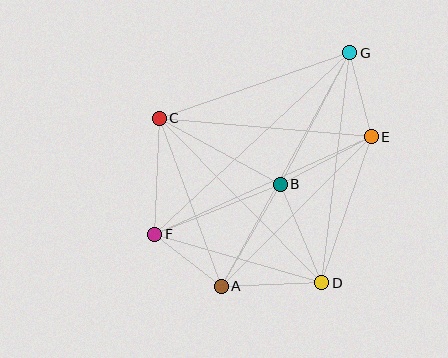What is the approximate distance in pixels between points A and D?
The distance between A and D is approximately 101 pixels.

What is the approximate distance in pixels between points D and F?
The distance between D and F is approximately 174 pixels.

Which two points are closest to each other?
Points A and F are closest to each other.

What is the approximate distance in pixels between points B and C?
The distance between B and C is approximately 138 pixels.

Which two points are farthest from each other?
Points A and G are farthest from each other.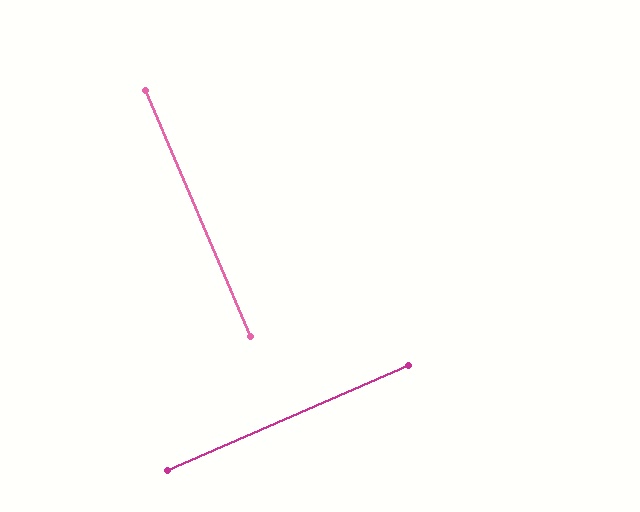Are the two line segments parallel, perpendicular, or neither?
Perpendicular — they meet at approximately 89°.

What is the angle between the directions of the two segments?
Approximately 89 degrees.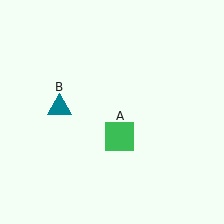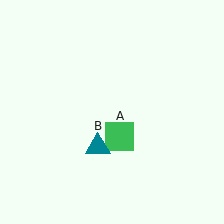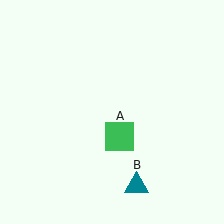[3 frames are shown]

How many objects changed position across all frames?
1 object changed position: teal triangle (object B).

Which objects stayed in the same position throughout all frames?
Green square (object A) remained stationary.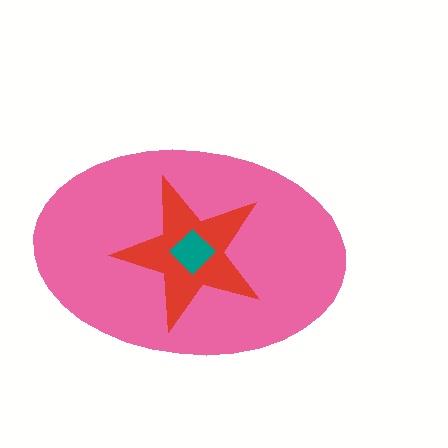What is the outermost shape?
The pink ellipse.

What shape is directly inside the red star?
The teal diamond.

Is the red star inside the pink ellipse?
Yes.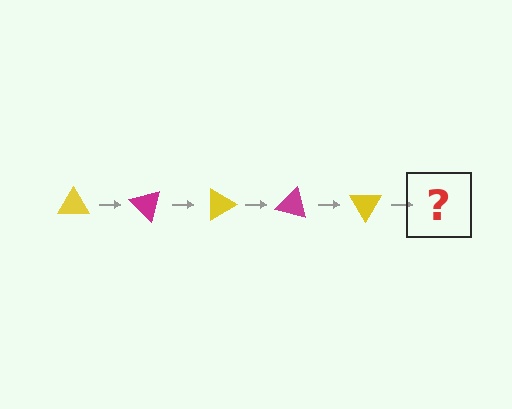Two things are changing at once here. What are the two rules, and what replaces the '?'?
The two rules are that it rotates 45 degrees each step and the color cycles through yellow and magenta. The '?' should be a magenta triangle, rotated 225 degrees from the start.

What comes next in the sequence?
The next element should be a magenta triangle, rotated 225 degrees from the start.